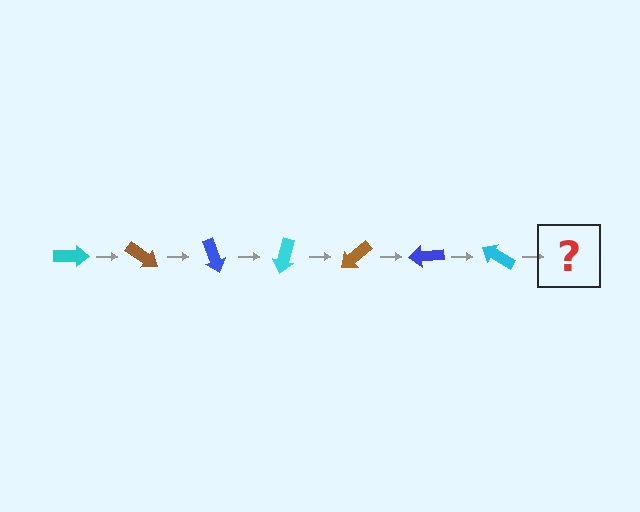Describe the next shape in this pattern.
It should be a brown arrow, rotated 245 degrees from the start.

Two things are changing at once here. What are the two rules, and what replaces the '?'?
The two rules are that it rotates 35 degrees each step and the color cycles through cyan, brown, and blue. The '?' should be a brown arrow, rotated 245 degrees from the start.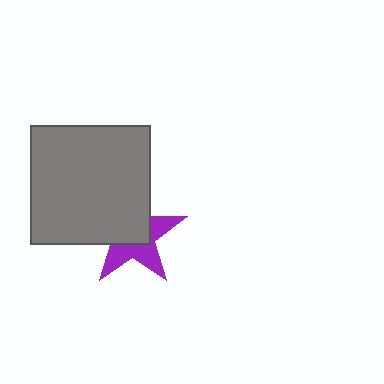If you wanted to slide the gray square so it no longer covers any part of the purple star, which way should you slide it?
Slide it toward the upper-left — that is the most direct way to separate the two shapes.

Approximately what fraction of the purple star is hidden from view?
Roughly 55% of the purple star is hidden behind the gray square.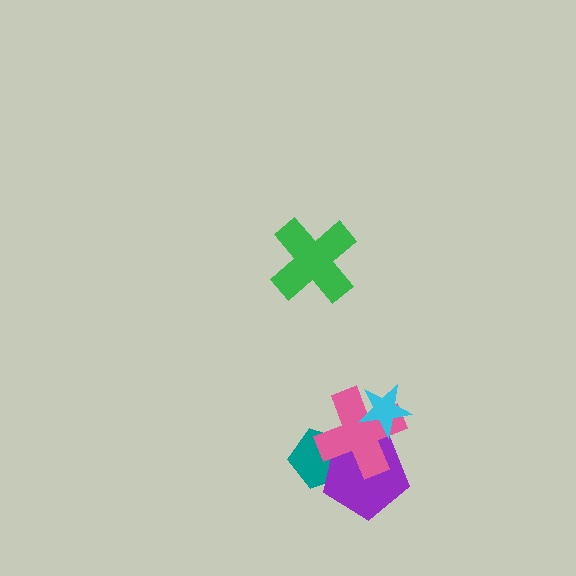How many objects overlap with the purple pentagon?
2 objects overlap with the purple pentagon.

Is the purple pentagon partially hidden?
Yes, it is partially covered by another shape.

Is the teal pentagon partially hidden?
Yes, it is partially covered by another shape.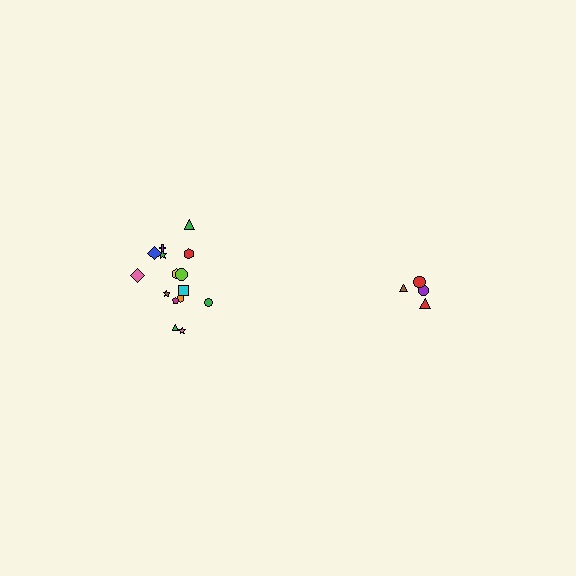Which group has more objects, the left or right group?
The left group.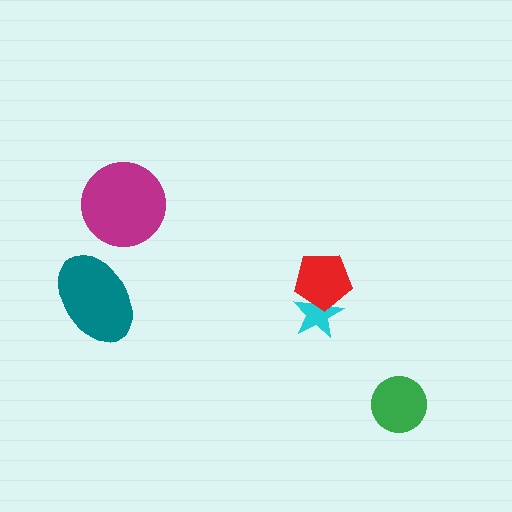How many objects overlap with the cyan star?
1 object overlaps with the cyan star.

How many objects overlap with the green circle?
0 objects overlap with the green circle.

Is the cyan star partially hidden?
Yes, it is partially covered by another shape.